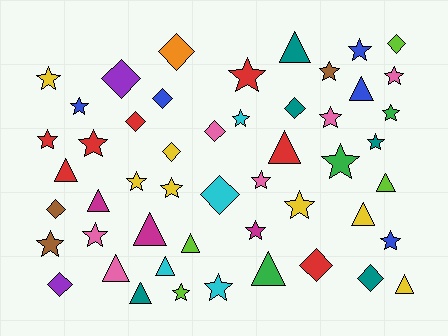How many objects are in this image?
There are 50 objects.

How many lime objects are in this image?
There are 4 lime objects.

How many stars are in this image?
There are 23 stars.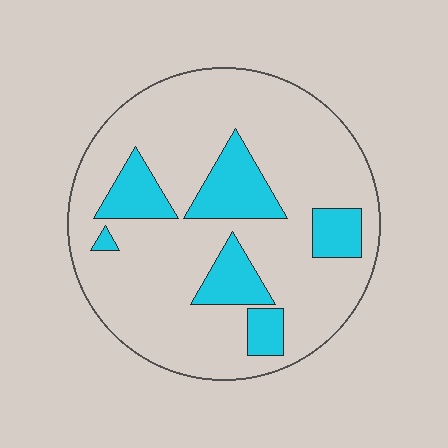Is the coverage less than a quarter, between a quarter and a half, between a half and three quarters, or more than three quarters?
Less than a quarter.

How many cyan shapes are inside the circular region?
6.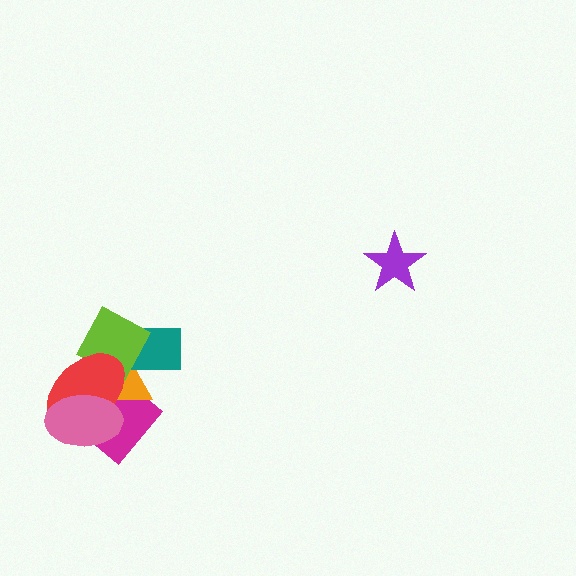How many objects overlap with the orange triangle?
5 objects overlap with the orange triangle.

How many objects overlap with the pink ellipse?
3 objects overlap with the pink ellipse.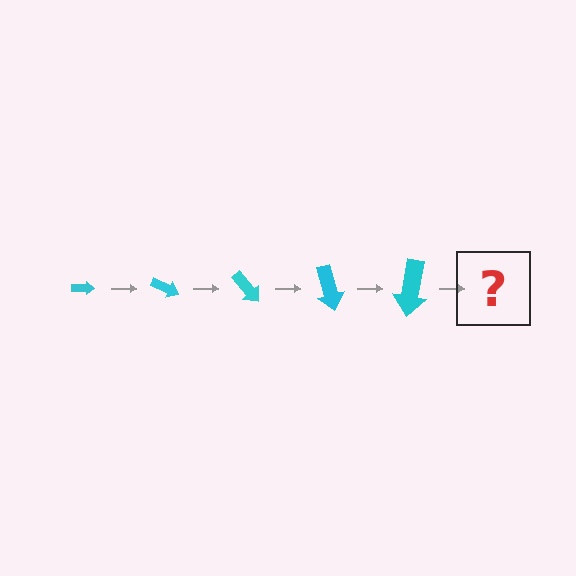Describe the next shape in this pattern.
It should be an arrow, larger than the previous one and rotated 125 degrees from the start.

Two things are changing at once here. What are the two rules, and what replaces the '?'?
The two rules are that the arrow grows larger each step and it rotates 25 degrees each step. The '?' should be an arrow, larger than the previous one and rotated 125 degrees from the start.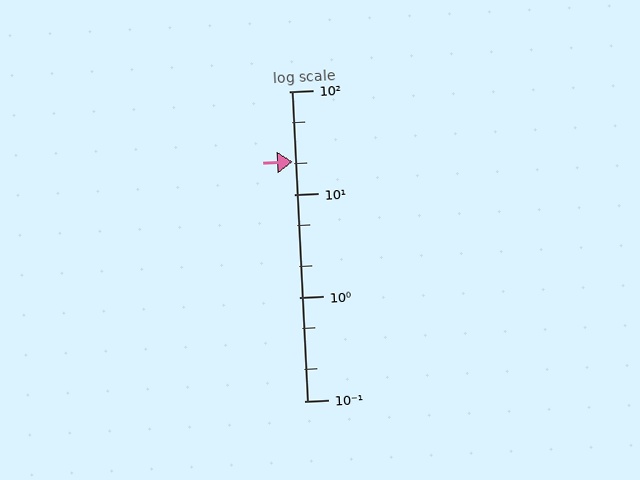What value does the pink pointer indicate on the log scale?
The pointer indicates approximately 21.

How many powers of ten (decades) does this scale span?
The scale spans 3 decades, from 0.1 to 100.